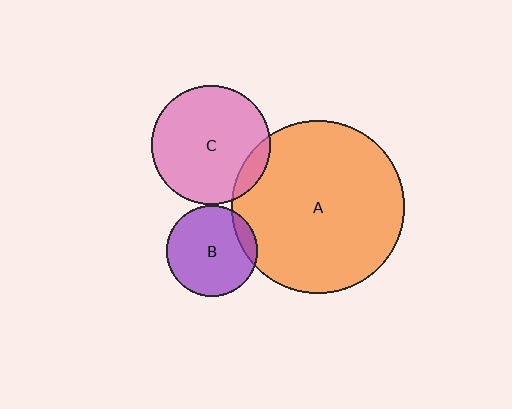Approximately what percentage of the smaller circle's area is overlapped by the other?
Approximately 10%.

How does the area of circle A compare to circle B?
Approximately 3.6 times.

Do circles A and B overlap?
Yes.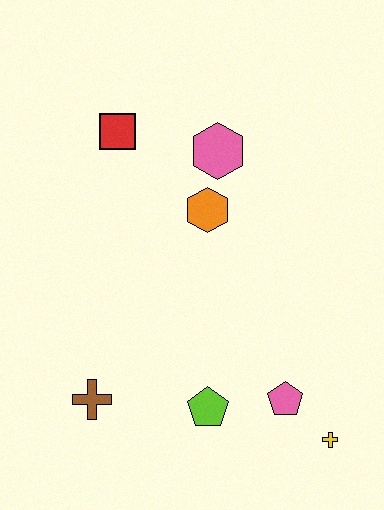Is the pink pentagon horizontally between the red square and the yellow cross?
Yes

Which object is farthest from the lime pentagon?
The red square is farthest from the lime pentagon.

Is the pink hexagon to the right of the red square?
Yes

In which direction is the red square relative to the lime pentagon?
The red square is above the lime pentagon.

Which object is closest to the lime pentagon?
The pink pentagon is closest to the lime pentagon.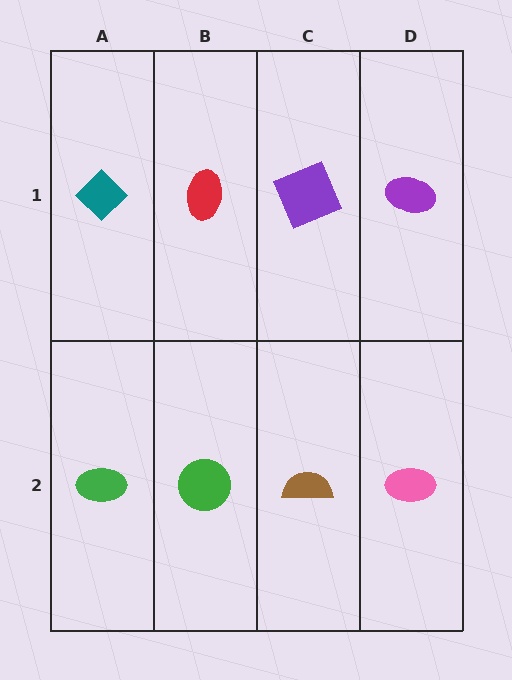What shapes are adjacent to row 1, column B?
A green circle (row 2, column B), a teal diamond (row 1, column A), a purple square (row 1, column C).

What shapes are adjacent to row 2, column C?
A purple square (row 1, column C), a green circle (row 2, column B), a pink ellipse (row 2, column D).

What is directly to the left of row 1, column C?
A red ellipse.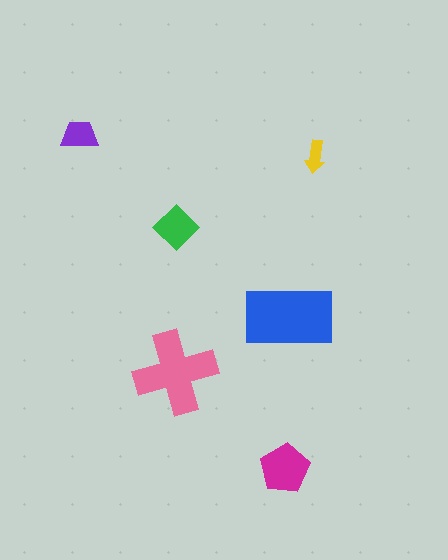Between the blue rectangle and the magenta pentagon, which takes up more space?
The blue rectangle.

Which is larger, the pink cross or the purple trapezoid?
The pink cross.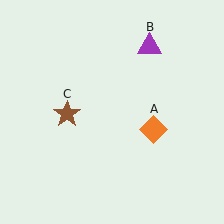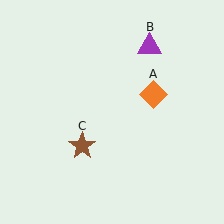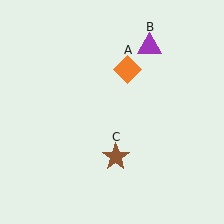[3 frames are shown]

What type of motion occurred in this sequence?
The orange diamond (object A), brown star (object C) rotated counterclockwise around the center of the scene.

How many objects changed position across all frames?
2 objects changed position: orange diamond (object A), brown star (object C).